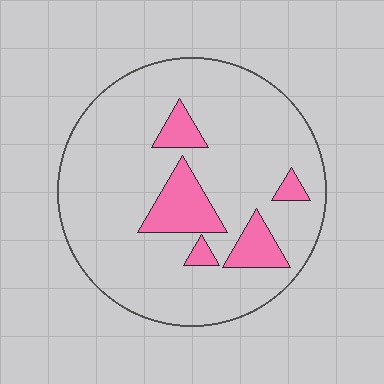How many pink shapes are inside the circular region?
5.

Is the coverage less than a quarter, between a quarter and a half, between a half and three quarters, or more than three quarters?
Less than a quarter.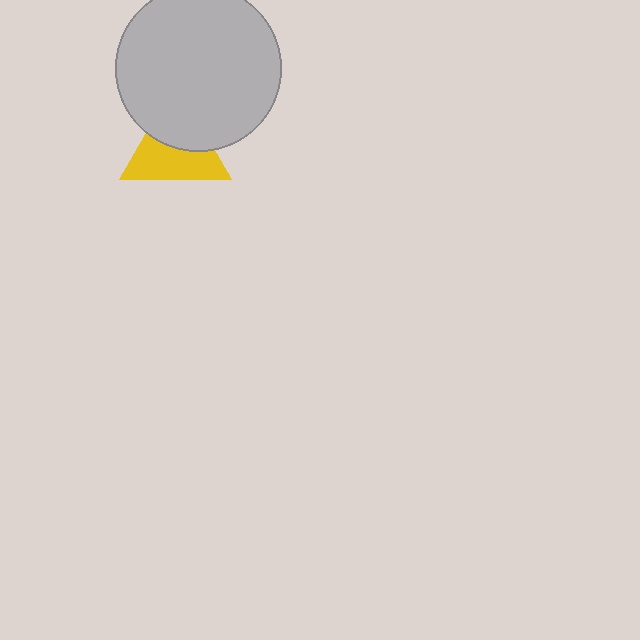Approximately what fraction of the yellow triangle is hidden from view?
Roughly 44% of the yellow triangle is hidden behind the light gray circle.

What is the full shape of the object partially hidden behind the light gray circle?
The partially hidden object is a yellow triangle.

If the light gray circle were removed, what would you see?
You would see the complete yellow triangle.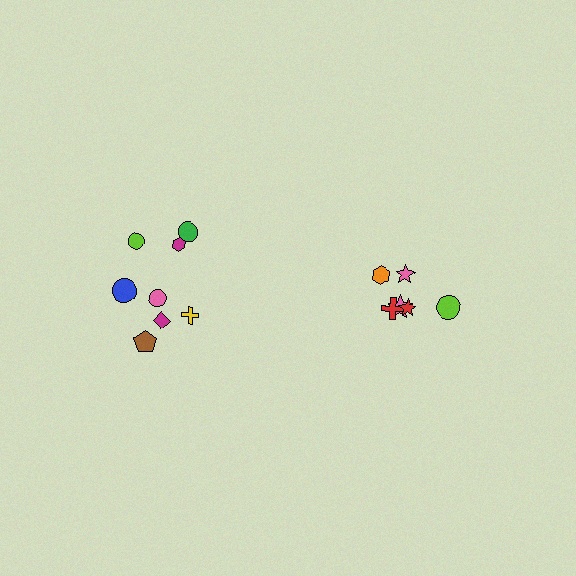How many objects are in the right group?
There are 6 objects.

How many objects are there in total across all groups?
There are 14 objects.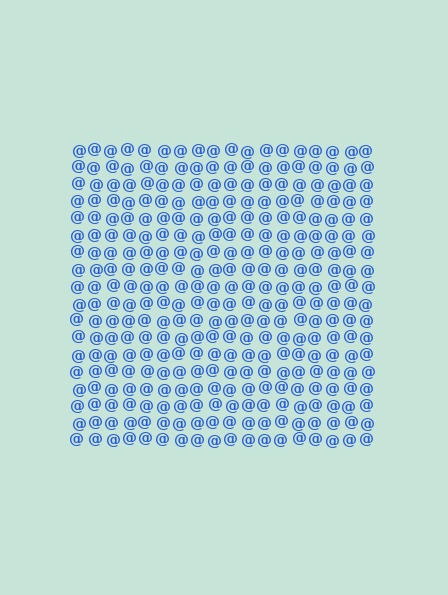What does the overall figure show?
The overall figure shows a square.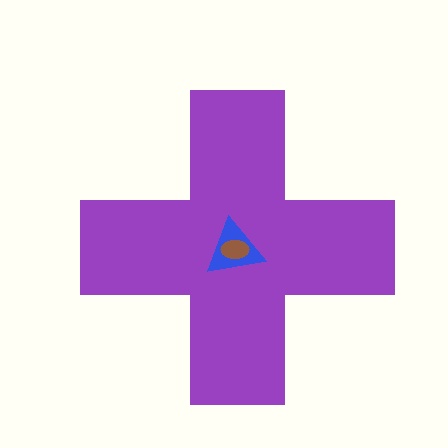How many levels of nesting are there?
3.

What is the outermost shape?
The purple cross.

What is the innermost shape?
The brown ellipse.